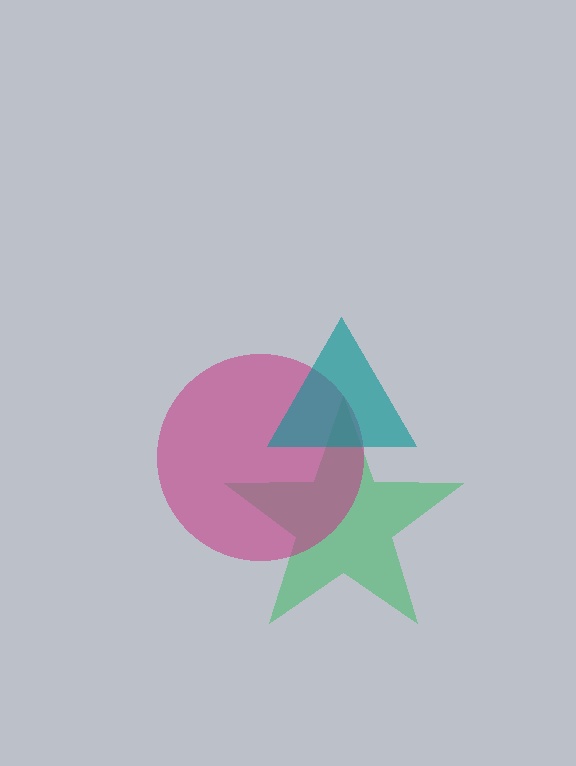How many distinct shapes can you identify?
There are 3 distinct shapes: a green star, a magenta circle, a teal triangle.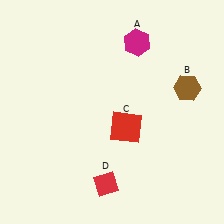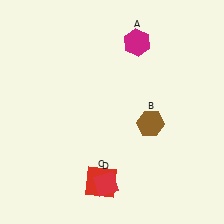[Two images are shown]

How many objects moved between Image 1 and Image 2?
2 objects moved between the two images.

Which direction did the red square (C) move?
The red square (C) moved down.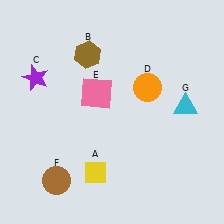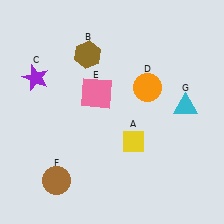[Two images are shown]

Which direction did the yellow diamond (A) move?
The yellow diamond (A) moved right.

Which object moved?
The yellow diamond (A) moved right.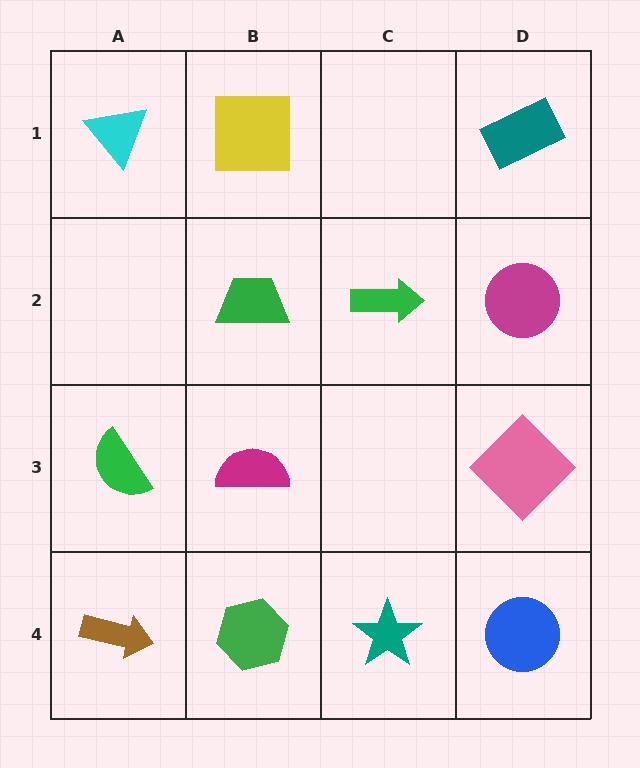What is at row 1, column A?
A cyan triangle.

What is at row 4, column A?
A brown arrow.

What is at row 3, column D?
A pink diamond.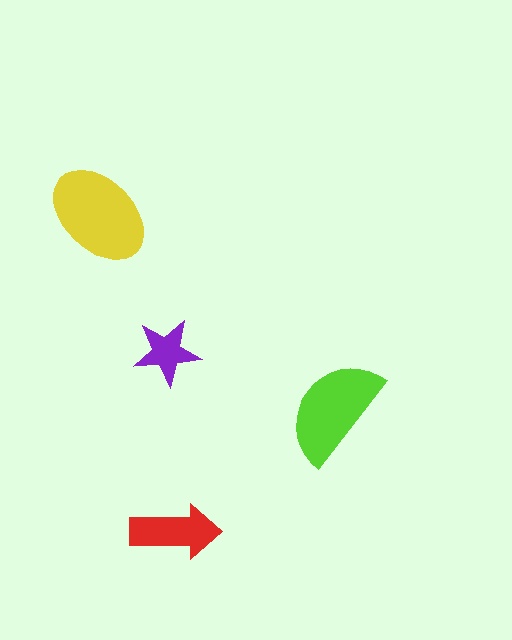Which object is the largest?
The yellow ellipse.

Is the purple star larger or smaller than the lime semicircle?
Smaller.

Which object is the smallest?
The purple star.